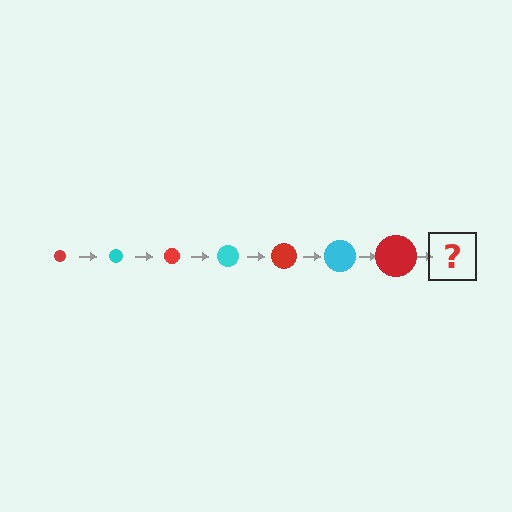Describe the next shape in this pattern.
It should be a cyan circle, larger than the previous one.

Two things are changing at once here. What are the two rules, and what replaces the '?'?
The two rules are that the circle grows larger each step and the color cycles through red and cyan. The '?' should be a cyan circle, larger than the previous one.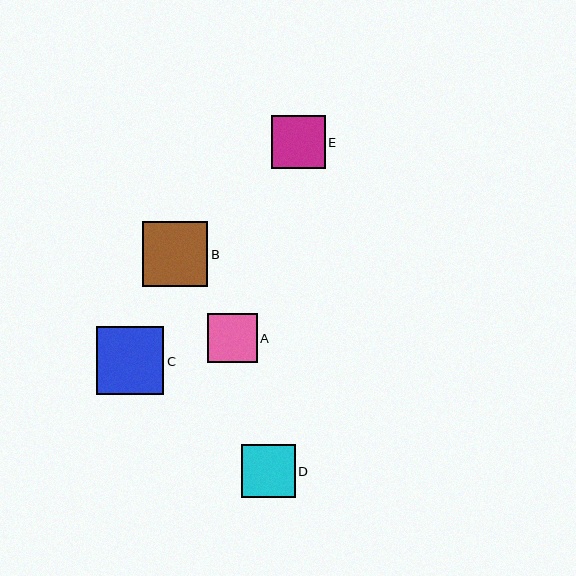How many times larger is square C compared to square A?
Square C is approximately 1.3 times the size of square A.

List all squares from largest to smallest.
From largest to smallest: C, B, D, E, A.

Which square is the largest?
Square C is the largest with a size of approximately 67 pixels.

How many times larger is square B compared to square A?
Square B is approximately 1.3 times the size of square A.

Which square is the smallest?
Square A is the smallest with a size of approximately 50 pixels.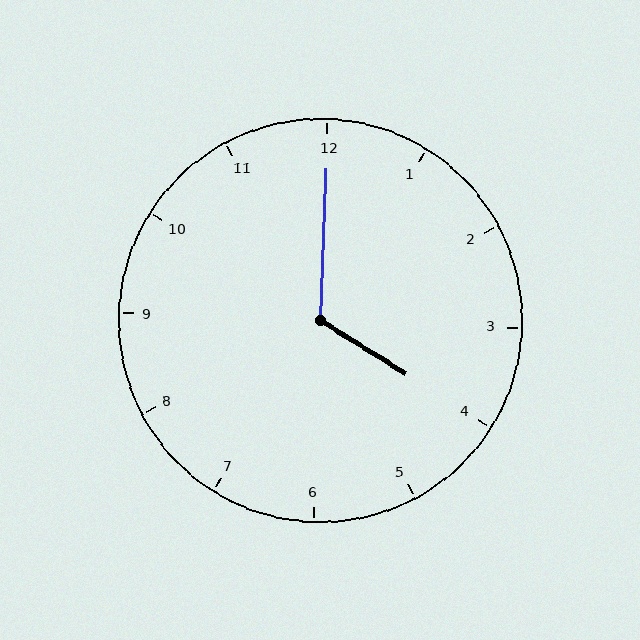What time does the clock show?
4:00.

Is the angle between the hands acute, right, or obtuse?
It is obtuse.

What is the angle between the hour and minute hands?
Approximately 120 degrees.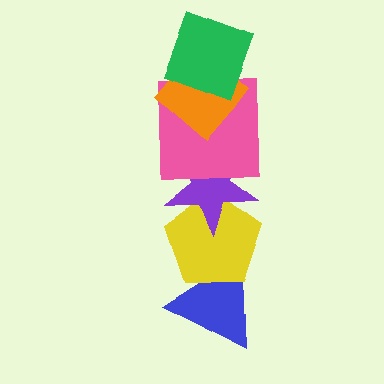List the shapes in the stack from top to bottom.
From top to bottom: the green square, the orange diamond, the pink square, the purple star, the yellow pentagon, the blue triangle.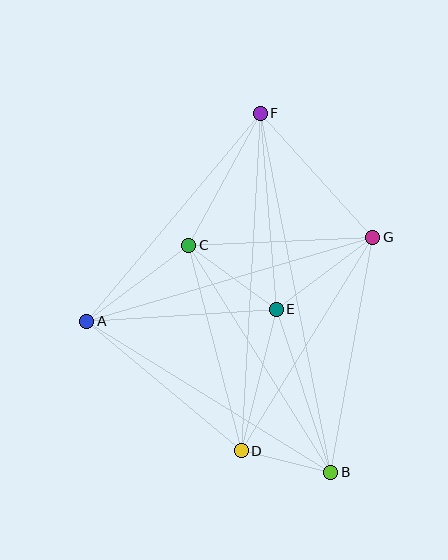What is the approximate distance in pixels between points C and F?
The distance between C and F is approximately 150 pixels.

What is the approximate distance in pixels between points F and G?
The distance between F and G is approximately 167 pixels.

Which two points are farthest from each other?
Points B and F are farthest from each other.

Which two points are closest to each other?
Points B and D are closest to each other.